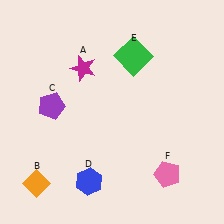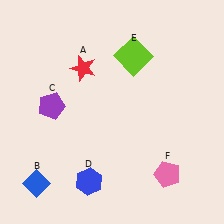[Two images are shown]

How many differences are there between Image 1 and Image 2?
There are 3 differences between the two images.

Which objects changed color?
A changed from magenta to red. B changed from orange to blue. E changed from green to lime.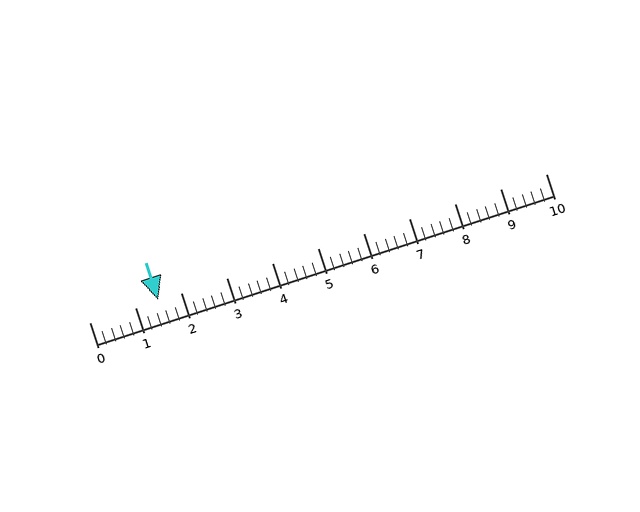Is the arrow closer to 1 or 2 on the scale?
The arrow is closer to 2.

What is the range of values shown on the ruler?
The ruler shows values from 0 to 10.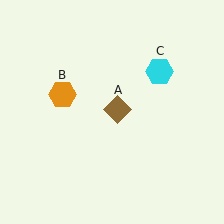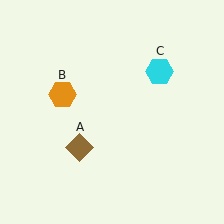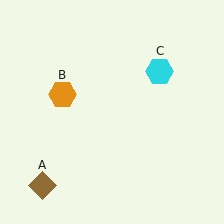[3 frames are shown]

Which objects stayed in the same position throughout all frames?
Orange hexagon (object B) and cyan hexagon (object C) remained stationary.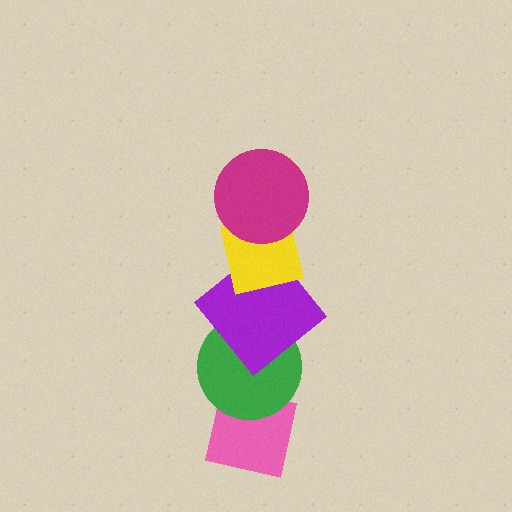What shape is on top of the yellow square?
The magenta circle is on top of the yellow square.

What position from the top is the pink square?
The pink square is 5th from the top.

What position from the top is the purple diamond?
The purple diamond is 3rd from the top.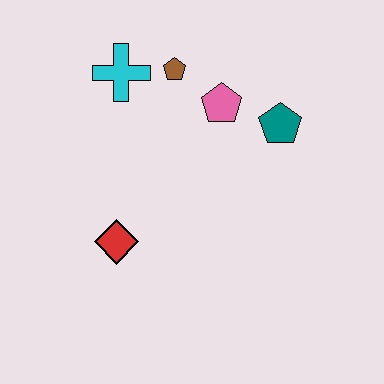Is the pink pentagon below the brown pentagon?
Yes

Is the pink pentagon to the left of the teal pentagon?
Yes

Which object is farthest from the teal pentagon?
The red diamond is farthest from the teal pentagon.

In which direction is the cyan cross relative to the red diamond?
The cyan cross is above the red diamond.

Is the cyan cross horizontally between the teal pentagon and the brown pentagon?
No